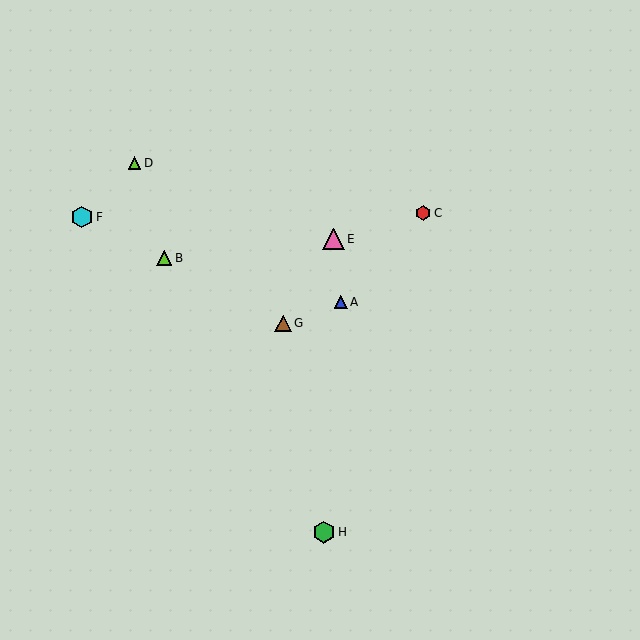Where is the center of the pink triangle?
The center of the pink triangle is at (334, 239).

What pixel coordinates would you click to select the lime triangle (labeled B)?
Click at (164, 258) to select the lime triangle B.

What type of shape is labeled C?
Shape C is a red hexagon.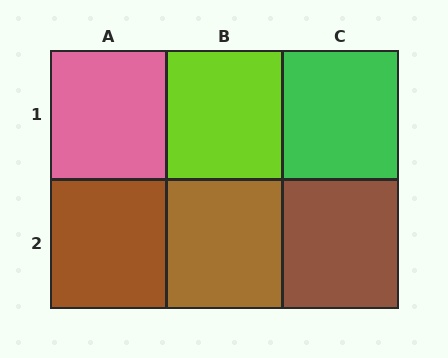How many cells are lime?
1 cell is lime.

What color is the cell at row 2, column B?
Brown.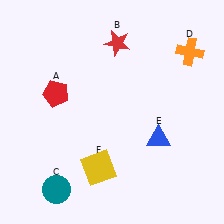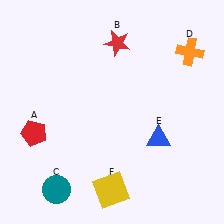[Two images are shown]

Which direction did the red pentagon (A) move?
The red pentagon (A) moved down.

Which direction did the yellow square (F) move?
The yellow square (F) moved down.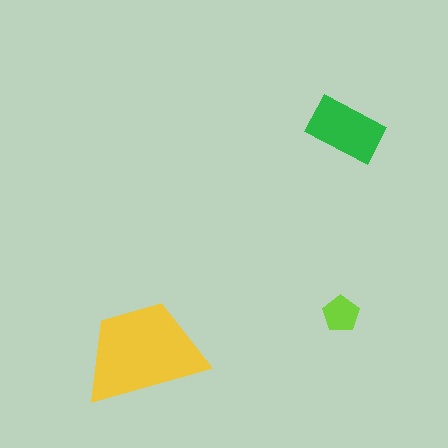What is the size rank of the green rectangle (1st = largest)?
2nd.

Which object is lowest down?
The yellow trapezoid is bottommost.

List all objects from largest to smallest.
The yellow trapezoid, the green rectangle, the lime pentagon.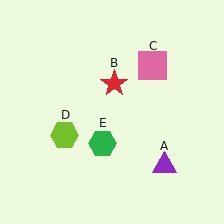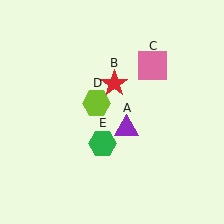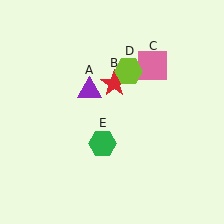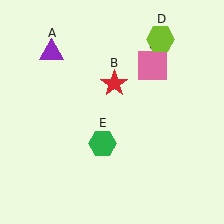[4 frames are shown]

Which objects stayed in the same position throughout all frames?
Red star (object B) and pink square (object C) and green hexagon (object E) remained stationary.